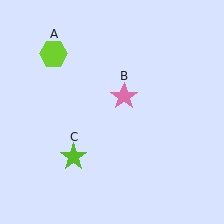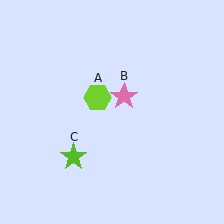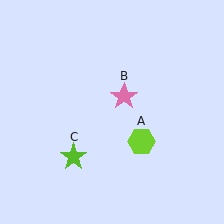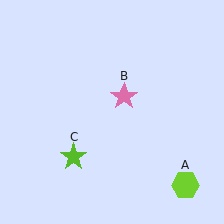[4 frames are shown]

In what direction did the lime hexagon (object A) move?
The lime hexagon (object A) moved down and to the right.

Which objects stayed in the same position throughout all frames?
Pink star (object B) and lime star (object C) remained stationary.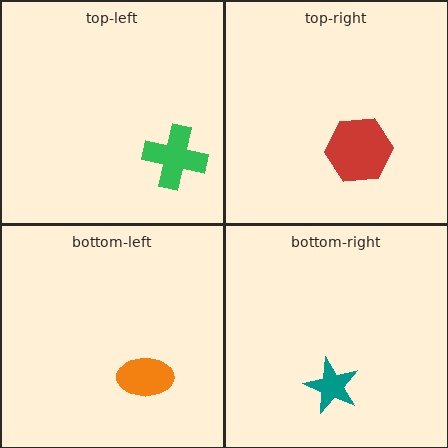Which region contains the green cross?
The top-left region.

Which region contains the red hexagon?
The top-right region.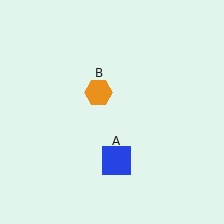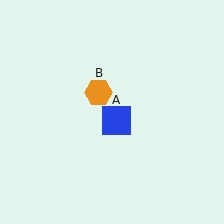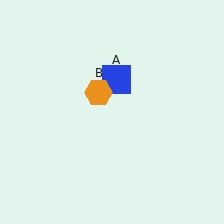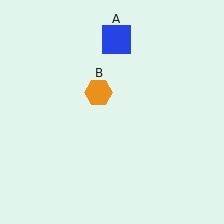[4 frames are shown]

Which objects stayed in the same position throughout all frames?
Orange hexagon (object B) remained stationary.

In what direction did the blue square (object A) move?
The blue square (object A) moved up.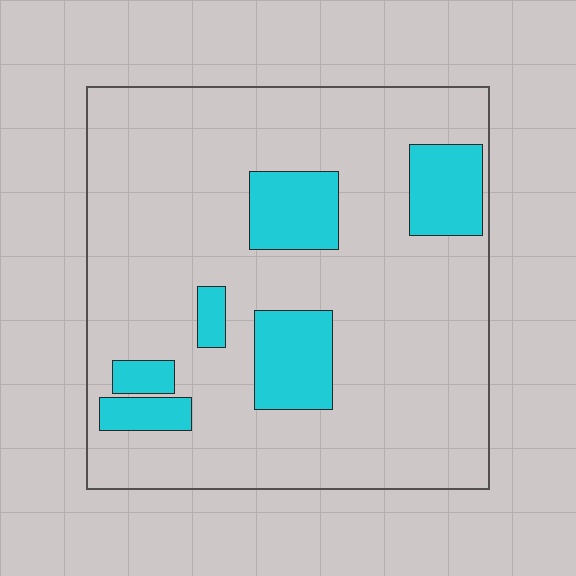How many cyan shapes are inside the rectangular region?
6.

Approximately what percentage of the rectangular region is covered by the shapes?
Approximately 20%.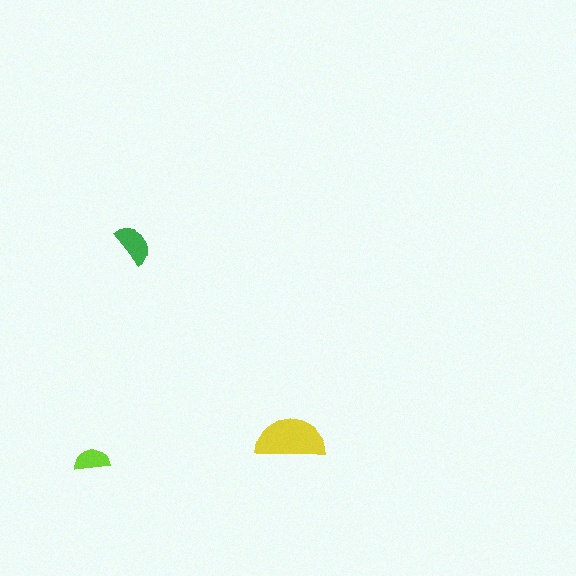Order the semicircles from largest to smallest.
the yellow one, the green one, the lime one.